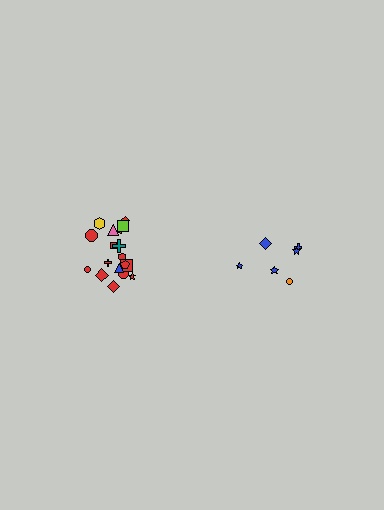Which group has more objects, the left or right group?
The left group.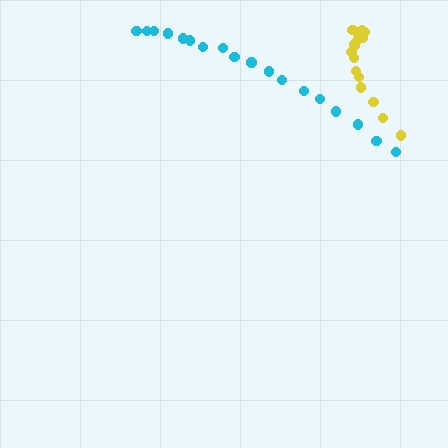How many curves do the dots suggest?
There are 2 distinct paths.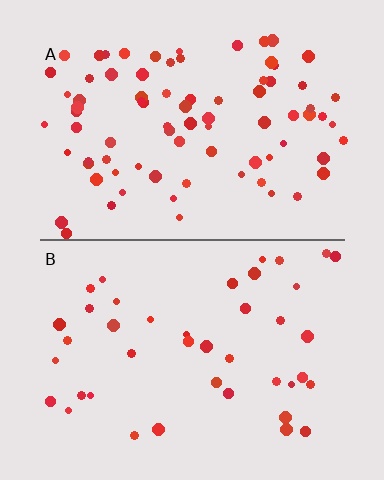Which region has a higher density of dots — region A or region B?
A (the top).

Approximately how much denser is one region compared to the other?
Approximately 1.9× — region A over region B.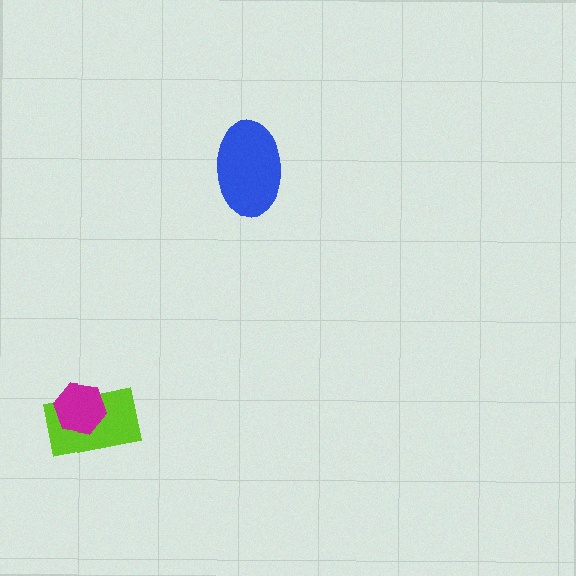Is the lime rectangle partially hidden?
Yes, it is partially covered by another shape.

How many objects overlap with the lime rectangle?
1 object overlaps with the lime rectangle.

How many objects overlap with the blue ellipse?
0 objects overlap with the blue ellipse.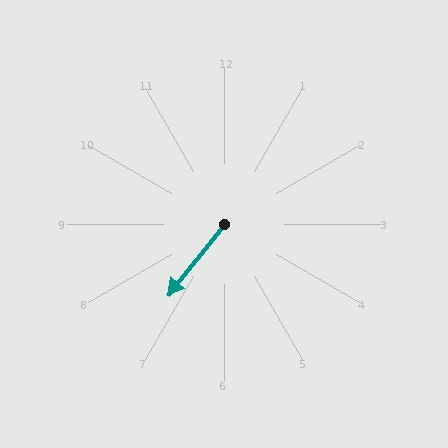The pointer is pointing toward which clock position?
Roughly 7 o'clock.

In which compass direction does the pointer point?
Southwest.